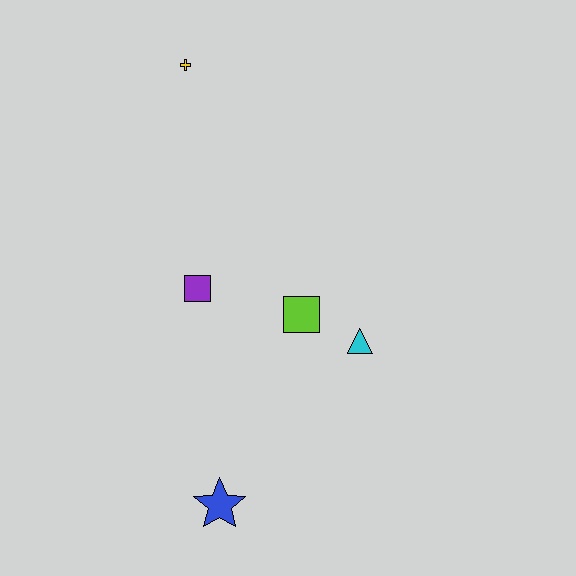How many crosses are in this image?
There is 1 cross.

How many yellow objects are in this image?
There is 1 yellow object.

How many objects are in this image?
There are 5 objects.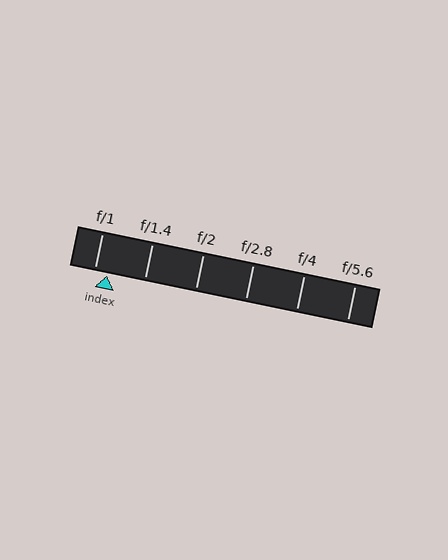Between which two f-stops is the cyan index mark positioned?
The index mark is between f/1 and f/1.4.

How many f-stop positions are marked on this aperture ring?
There are 6 f-stop positions marked.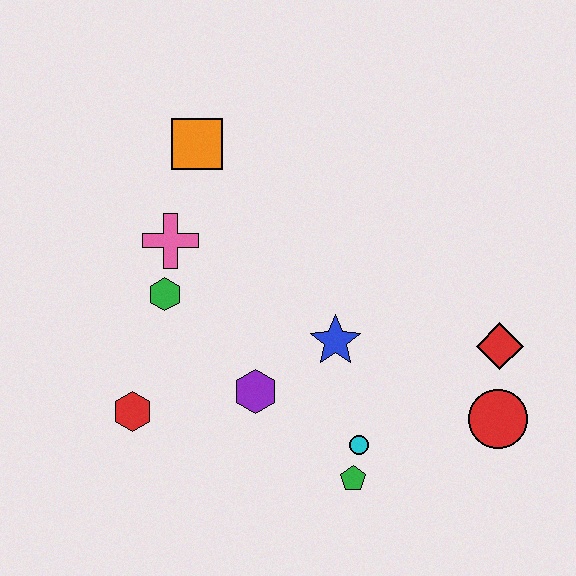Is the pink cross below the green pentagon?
No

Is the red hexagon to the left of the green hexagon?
Yes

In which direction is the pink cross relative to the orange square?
The pink cross is below the orange square.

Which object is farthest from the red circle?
The orange square is farthest from the red circle.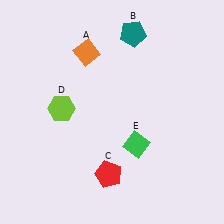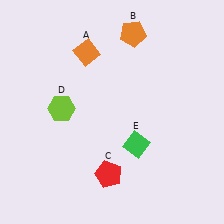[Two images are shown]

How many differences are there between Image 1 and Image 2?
There is 1 difference between the two images.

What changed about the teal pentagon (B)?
In Image 1, B is teal. In Image 2, it changed to orange.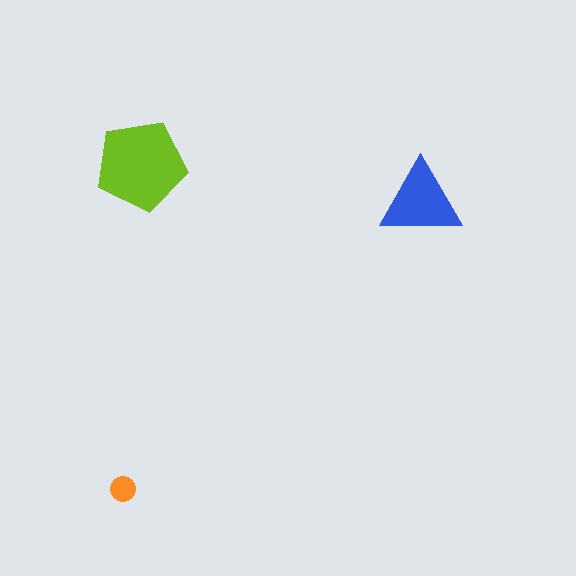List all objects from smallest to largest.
The orange circle, the blue triangle, the lime pentagon.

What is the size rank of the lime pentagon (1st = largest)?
1st.